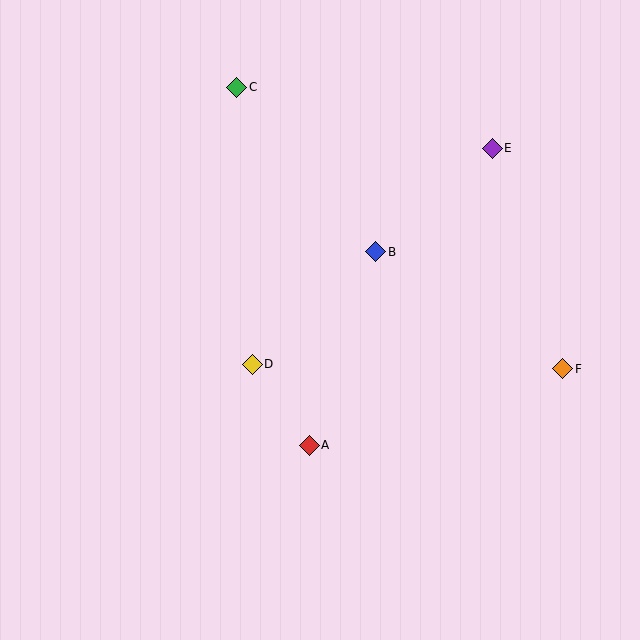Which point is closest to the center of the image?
Point D at (252, 364) is closest to the center.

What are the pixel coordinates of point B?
Point B is at (376, 252).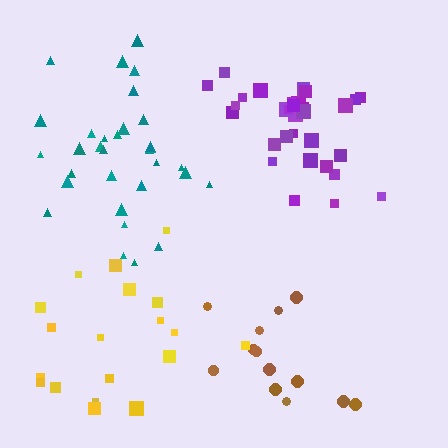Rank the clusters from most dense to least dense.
purple, teal, brown, yellow.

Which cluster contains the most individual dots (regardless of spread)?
Purple (32).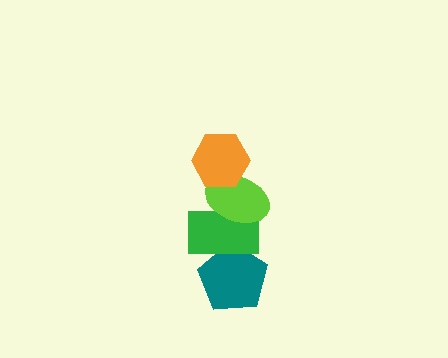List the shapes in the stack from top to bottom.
From top to bottom: the orange hexagon, the lime ellipse, the green rectangle, the teal pentagon.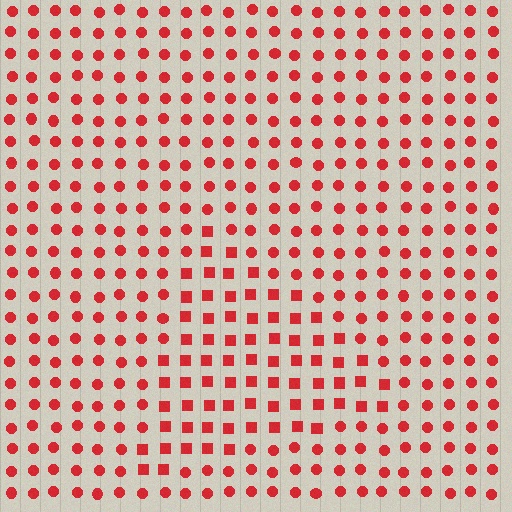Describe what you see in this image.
The image is filled with small red elements arranged in a uniform grid. A triangle-shaped region contains squares, while the surrounding area contains circles. The boundary is defined purely by the change in element shape.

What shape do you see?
I see a triangle.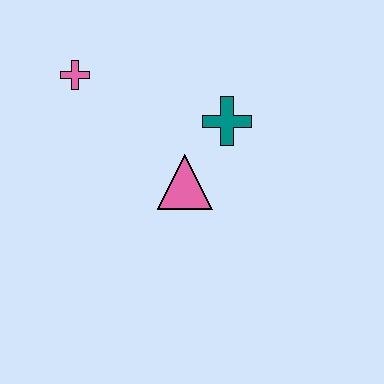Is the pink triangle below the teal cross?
Yes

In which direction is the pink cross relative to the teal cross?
The pink cross is to the left of the teal cross.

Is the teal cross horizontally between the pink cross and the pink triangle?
No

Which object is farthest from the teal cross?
The pink cross is farthest from the teal cross.